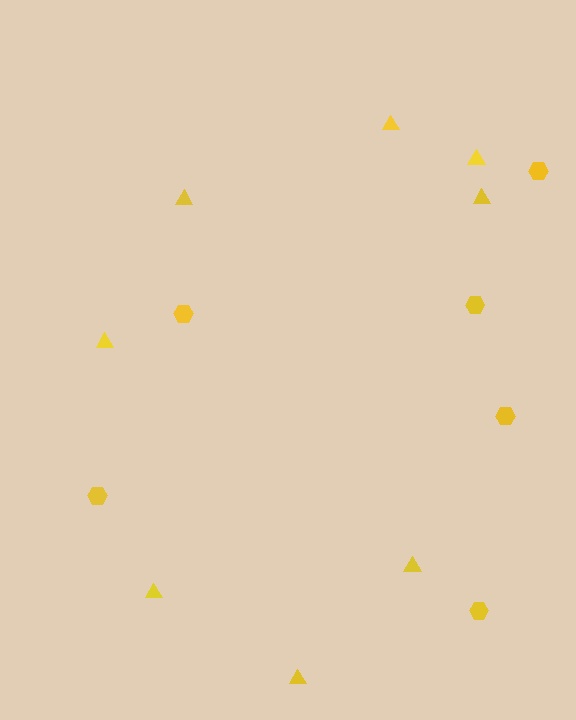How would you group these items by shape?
There are 2 groups: one group of hexagons (6) and one group of triangles (8).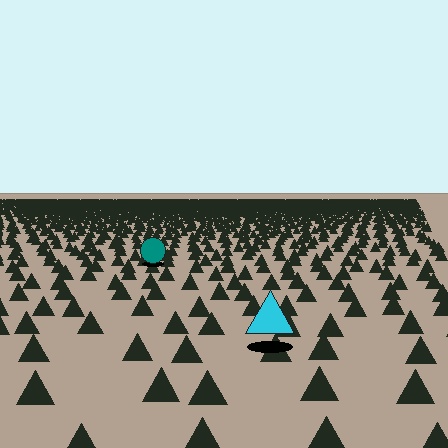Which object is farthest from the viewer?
The teal circle is farthest from the viewer. It appears smaller and the ground texture around it is denser.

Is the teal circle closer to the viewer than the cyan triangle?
No. The cyan triangle is closer — you can tell from the texture gradient: the ground texture is coarser near it.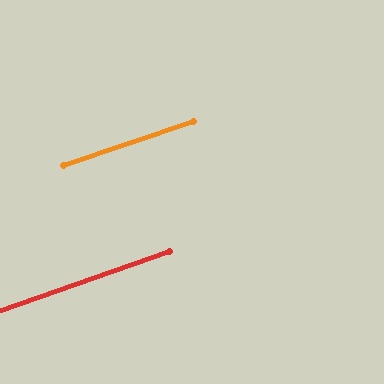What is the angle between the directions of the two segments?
Approximately 0 degrees.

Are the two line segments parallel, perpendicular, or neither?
Parallel — their directions differ by only 0.4°.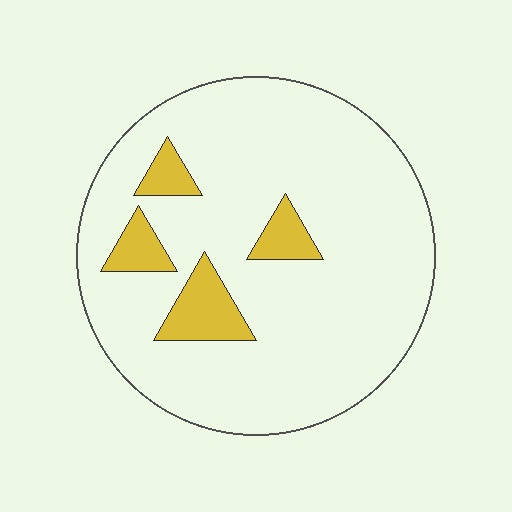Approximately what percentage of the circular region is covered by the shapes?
Approximately 10%.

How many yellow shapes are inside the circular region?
4.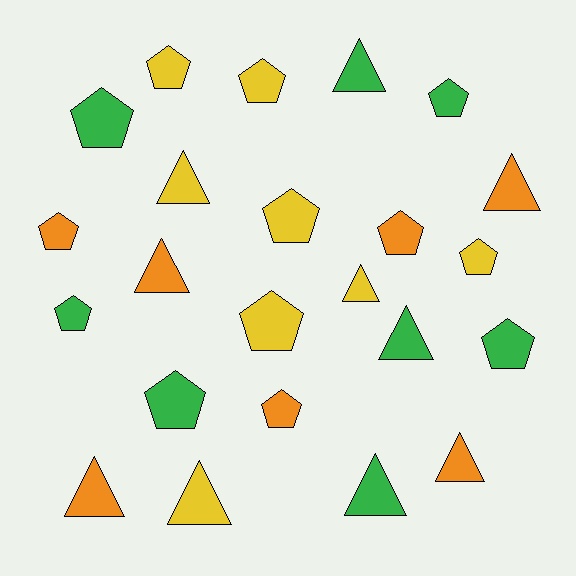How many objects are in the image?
There are 23 objects.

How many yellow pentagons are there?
There are 5 yellow pentagons.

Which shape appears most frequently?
Pentagon, with 13 objects.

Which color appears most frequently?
Green, with 8 objects.